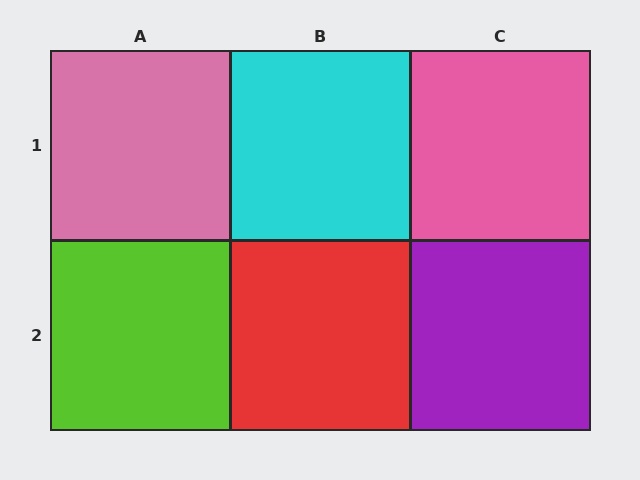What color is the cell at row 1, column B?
Cyan.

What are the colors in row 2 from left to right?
Lime, red, purple.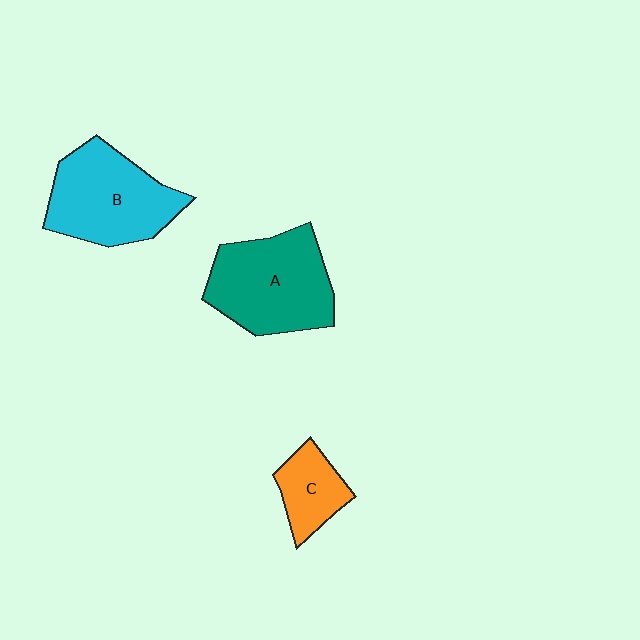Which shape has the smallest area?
Shape C (orange).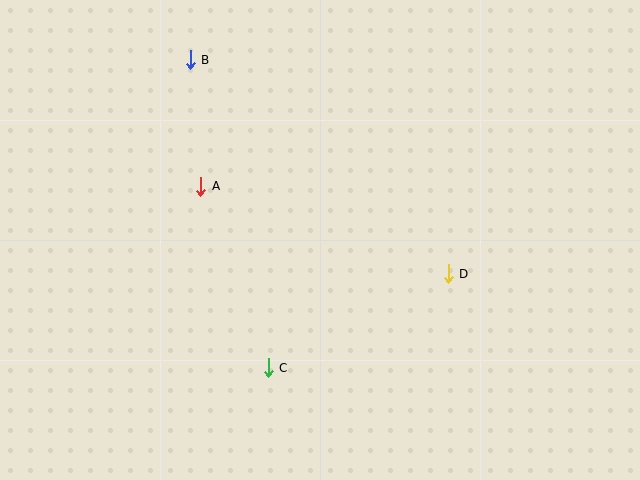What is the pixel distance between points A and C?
The distance between A and C is 194 pixels.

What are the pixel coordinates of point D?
Point D is at (448, 274).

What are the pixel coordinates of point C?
Point C is at (268, 368).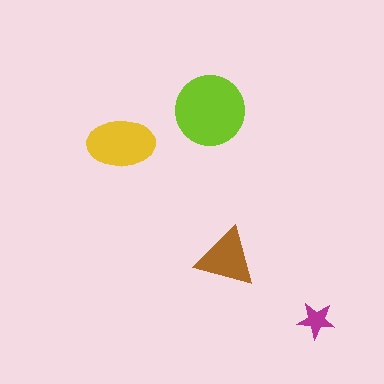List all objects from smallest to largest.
The magenta star, the brown triangle, the yellow ellipse, the lime circle.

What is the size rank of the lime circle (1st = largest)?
1st.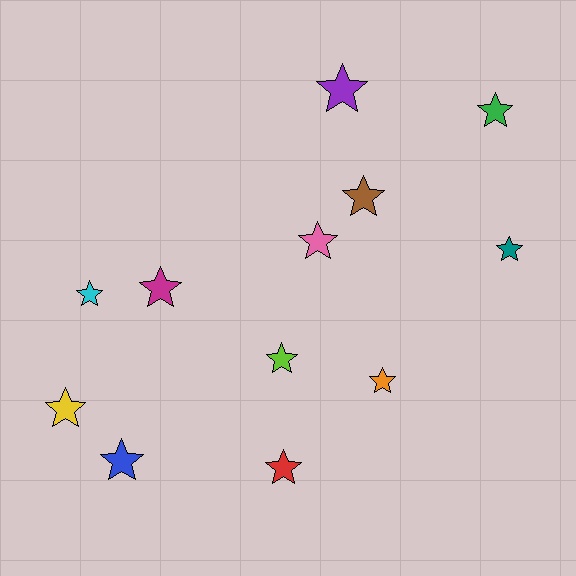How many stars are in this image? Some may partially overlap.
There are 12 stars.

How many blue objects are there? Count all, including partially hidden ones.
There is 1 blue object.